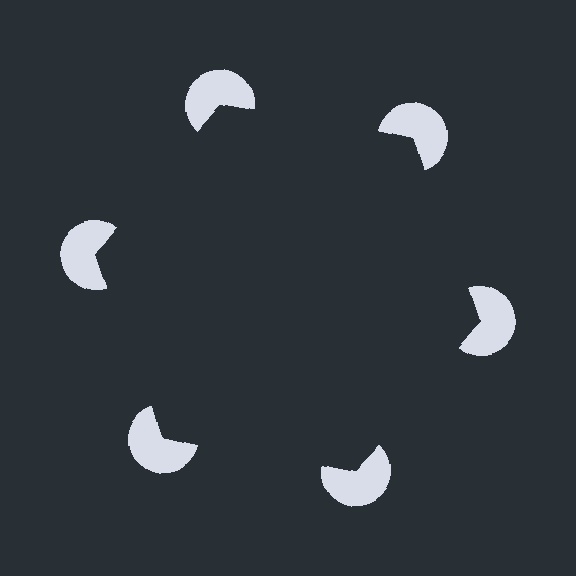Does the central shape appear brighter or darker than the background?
It typically appears slightly darker than the background, even though no actual brightness change is drawn.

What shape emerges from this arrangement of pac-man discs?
An illusory hexagon — its edges are inferred from the aligned wedge cuts in the pac-man discs, not physically drawn.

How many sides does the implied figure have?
6 sides.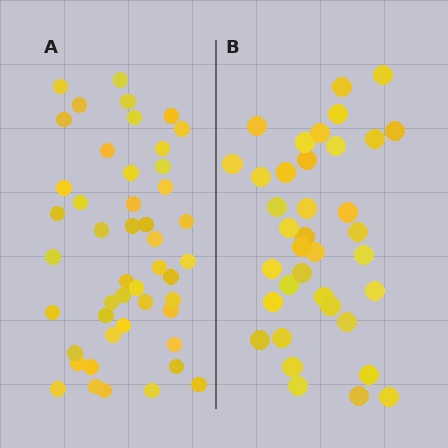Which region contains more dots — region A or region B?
Region A (the left region) has more dots.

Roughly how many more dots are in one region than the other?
Region A has roughly 10 or so more dots than region B.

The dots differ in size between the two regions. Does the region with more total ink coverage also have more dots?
No. Region B has more total ink coverage because its dots are larger, but region A actually contains more individual dots. Total area can be misleading — the number of items is what matters here.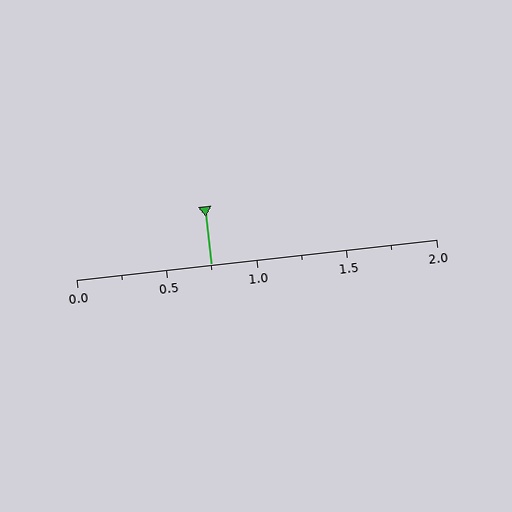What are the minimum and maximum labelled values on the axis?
The axis runs from 0.0 to 2.0.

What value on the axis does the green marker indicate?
The marker indicates approximately 0.75.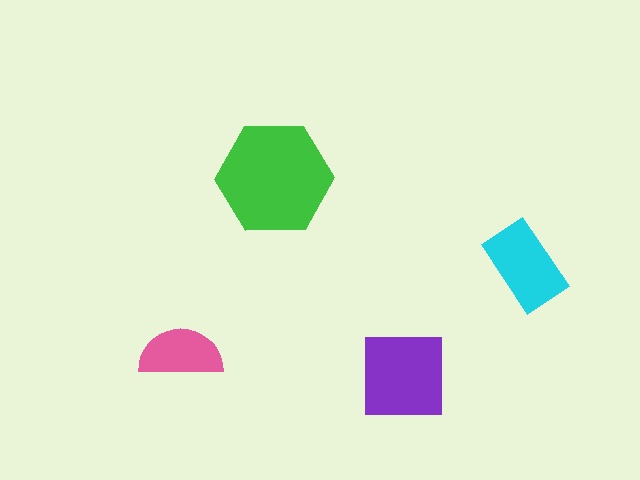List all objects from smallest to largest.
The pink semicircle, the cyan rectangle, the purple square, the green hexagon.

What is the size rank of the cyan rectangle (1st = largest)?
3rd.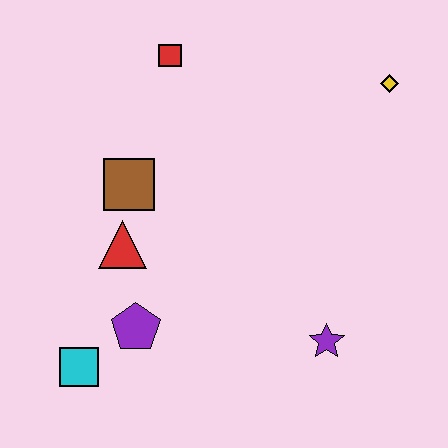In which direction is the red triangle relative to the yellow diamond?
The red triangle is to the left of the yellow diamond.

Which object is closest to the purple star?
The purple pentagon is closest to the purple star.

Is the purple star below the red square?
Yes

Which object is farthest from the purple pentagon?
The yellow diamond is farthest from the purple pentagon.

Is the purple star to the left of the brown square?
No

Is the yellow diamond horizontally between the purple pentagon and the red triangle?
No